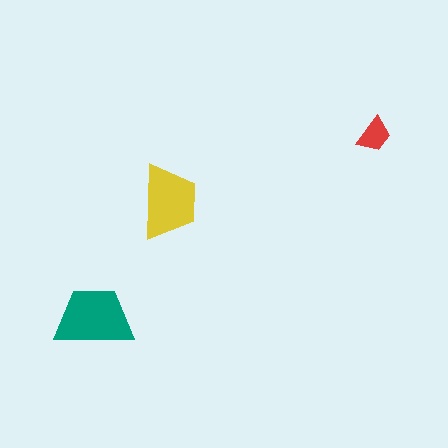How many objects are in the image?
There are 3 objects in the image.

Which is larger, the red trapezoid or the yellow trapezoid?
The yellow one.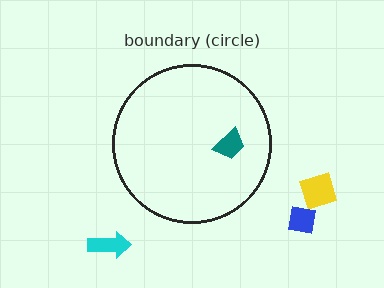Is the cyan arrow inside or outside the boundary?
Outside.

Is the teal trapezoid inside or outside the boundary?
Inside.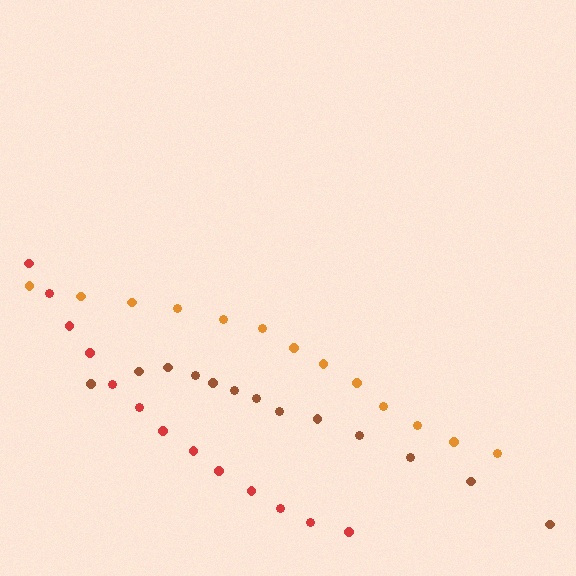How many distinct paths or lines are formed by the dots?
There are 3 distinct paths.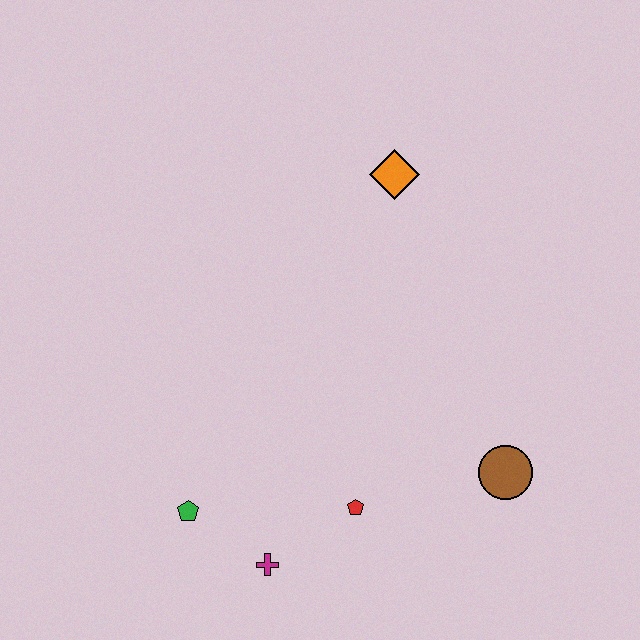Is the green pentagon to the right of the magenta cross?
No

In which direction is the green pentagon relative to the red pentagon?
The green pentagon is to the left of the red pentagon.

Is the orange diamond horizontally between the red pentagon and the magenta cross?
No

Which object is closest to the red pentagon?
The magenta cross is closest to the red pentagon.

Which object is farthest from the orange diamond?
The magenta cross is farthest from the orange diamond.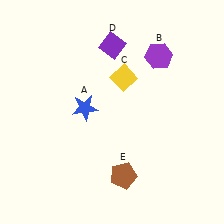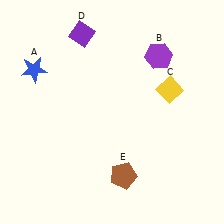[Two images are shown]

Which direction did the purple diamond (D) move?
The purple diamond (D) moved left.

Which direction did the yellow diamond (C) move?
The yellow diamond (C) moved right.